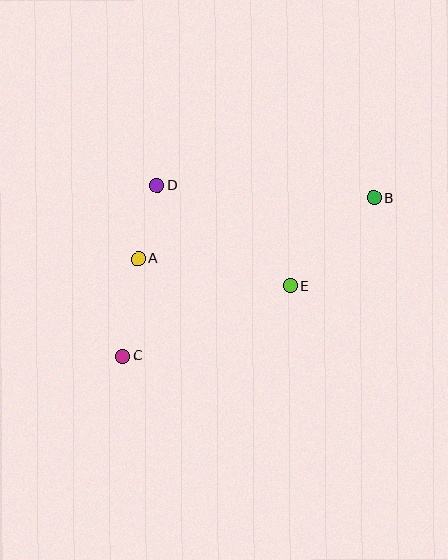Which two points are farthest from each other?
Points B and C are farthest from each other.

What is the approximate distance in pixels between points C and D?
The distance between C and D is approximately 173 pixels.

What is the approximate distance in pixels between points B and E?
The distance between B and E is approximately 121 pixels.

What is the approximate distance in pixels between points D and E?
The distance between D and E is approximately 166 pixels.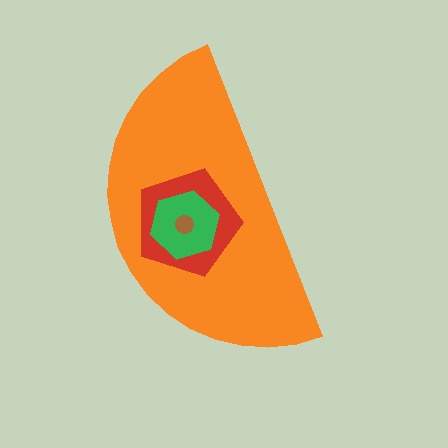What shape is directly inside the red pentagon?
The green hexagon.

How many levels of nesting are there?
4.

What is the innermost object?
The brown circle.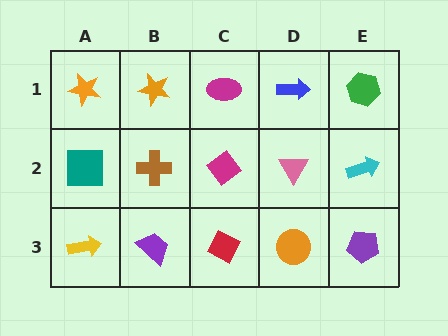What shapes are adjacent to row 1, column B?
A brown cross (row 2, column B), an orange star (row 1, column A), a magenta ellipse (row 1, column C).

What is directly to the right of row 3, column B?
A red diamond.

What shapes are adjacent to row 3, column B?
A brown cross (row 2, column B), a yellow arrow (row 3, column A), a red diamond (row 3, column C).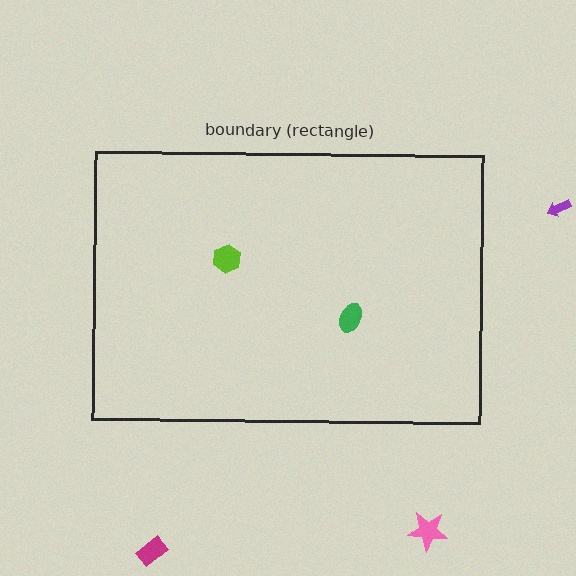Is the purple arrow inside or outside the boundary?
Outside.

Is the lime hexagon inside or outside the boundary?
Inside.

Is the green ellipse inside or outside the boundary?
Inside.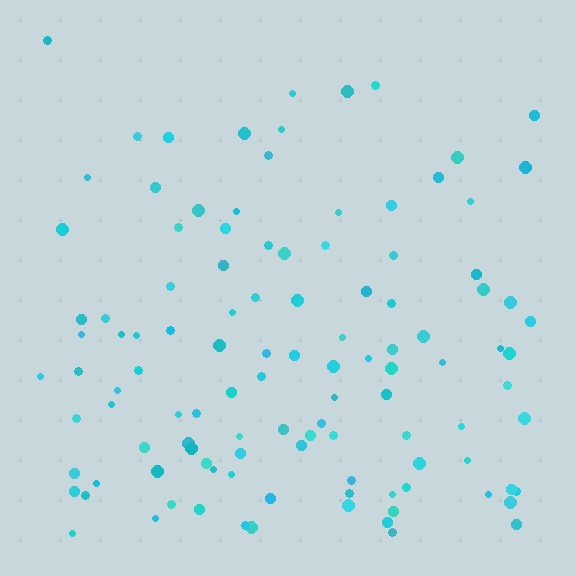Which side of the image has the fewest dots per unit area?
The top.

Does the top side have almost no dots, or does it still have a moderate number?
Still a moderate number, just noticeably fewer than the bottom.